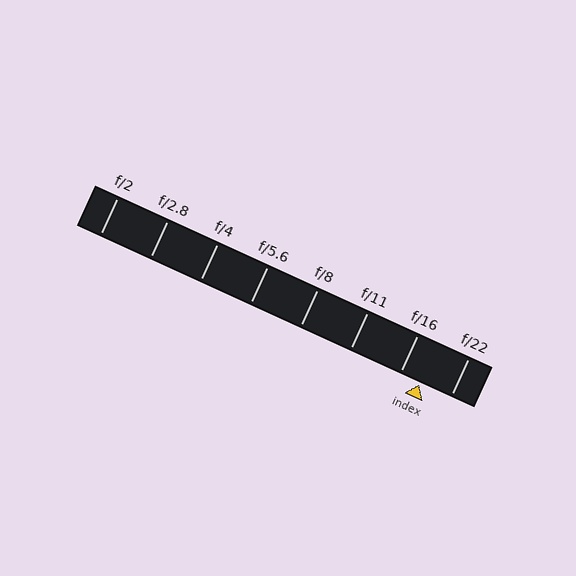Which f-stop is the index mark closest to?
The index mark is closest to f/16.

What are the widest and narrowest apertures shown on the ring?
The widest aperture shown is f/2 and the narrowest is f/22.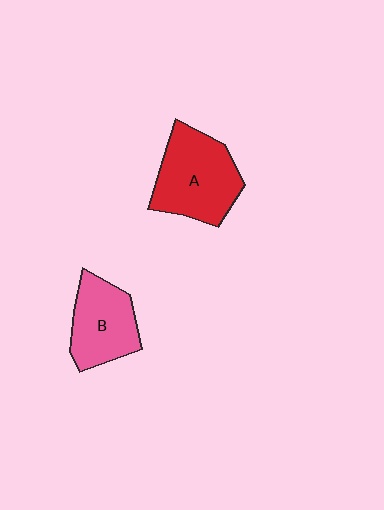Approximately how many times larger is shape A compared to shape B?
Approximately 1.3 times.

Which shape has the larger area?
Shape A (red).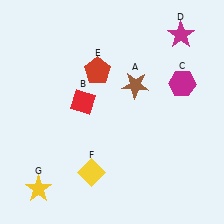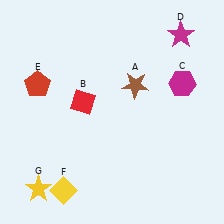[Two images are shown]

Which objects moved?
The objects that moved are: the red pentagon (E), the yellow diamond (F).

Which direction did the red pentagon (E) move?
The red pentagon (E) moved left.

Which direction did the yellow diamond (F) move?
The yellow diamond (F) moved left.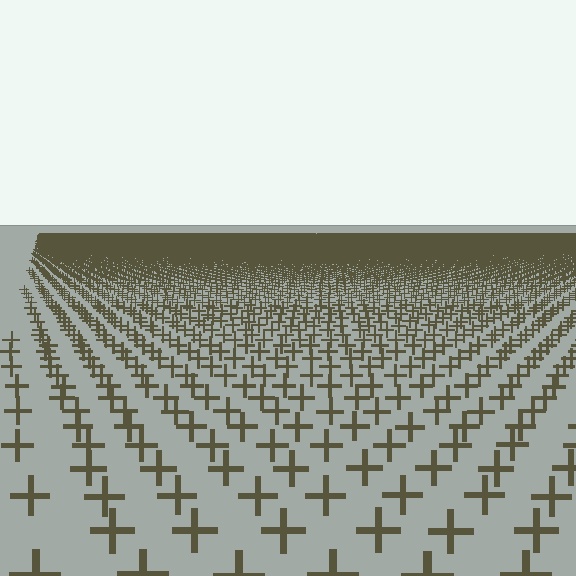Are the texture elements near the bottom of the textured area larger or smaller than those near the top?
Larger. Near the bottom, elements are closer to the viewer and appear at a bigger on-screen size.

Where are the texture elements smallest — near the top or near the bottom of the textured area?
Near the top.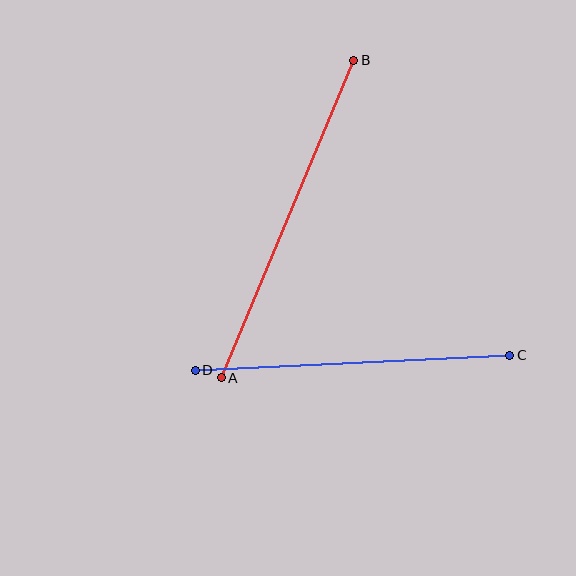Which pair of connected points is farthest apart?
Points A and B are farthest apart.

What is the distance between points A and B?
The distance is approximately 344 pixels.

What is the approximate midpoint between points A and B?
The midpoint is at approximately (287, 219) pixels.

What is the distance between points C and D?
The distance is approximately 315 pixels.